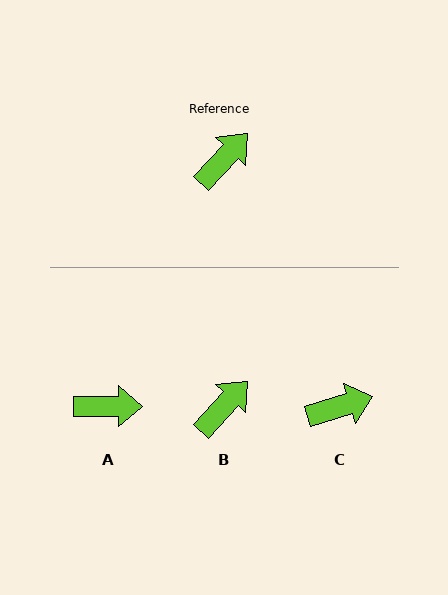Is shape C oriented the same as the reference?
No, it is off by about 30 degrees.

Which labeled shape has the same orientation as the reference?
B.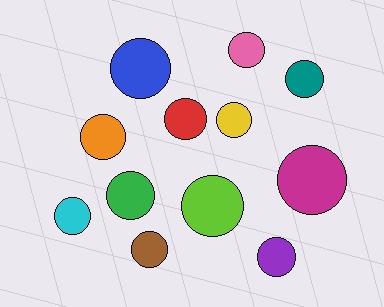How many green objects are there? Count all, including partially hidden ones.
There is 1 green object.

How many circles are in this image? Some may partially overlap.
There are 12 circles.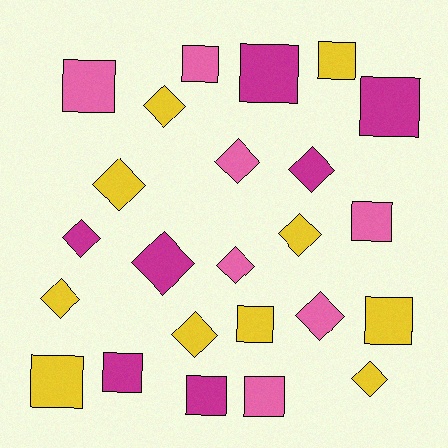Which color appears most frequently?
Yellow, with 10 objects.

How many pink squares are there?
There are 4 pink squares.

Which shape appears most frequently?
Diamond, with 12 objects.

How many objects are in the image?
There are 24 objects.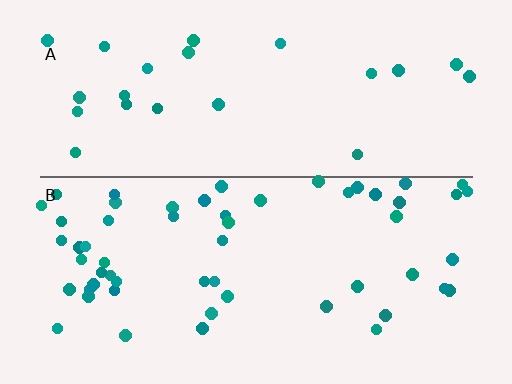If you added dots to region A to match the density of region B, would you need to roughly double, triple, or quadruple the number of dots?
Approximately double.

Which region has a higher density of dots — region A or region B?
B (the bottom).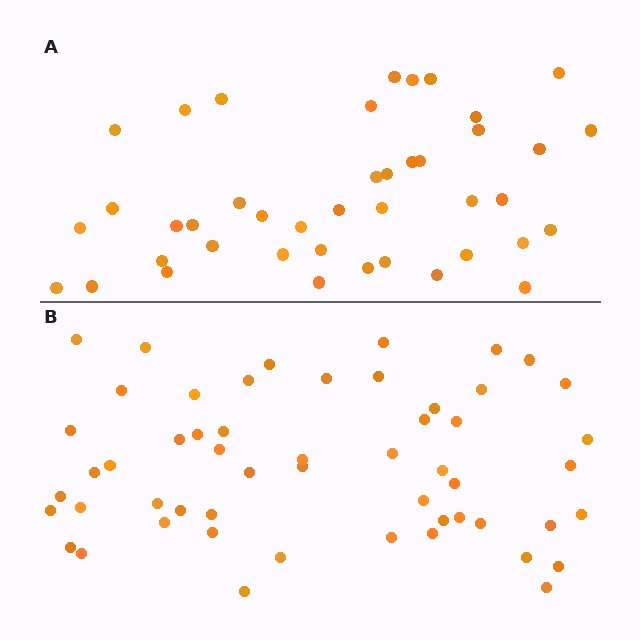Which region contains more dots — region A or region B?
Region B (the bottom region) has more dots.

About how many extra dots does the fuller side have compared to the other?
Region B has roughly 12 or so more dots than region A.